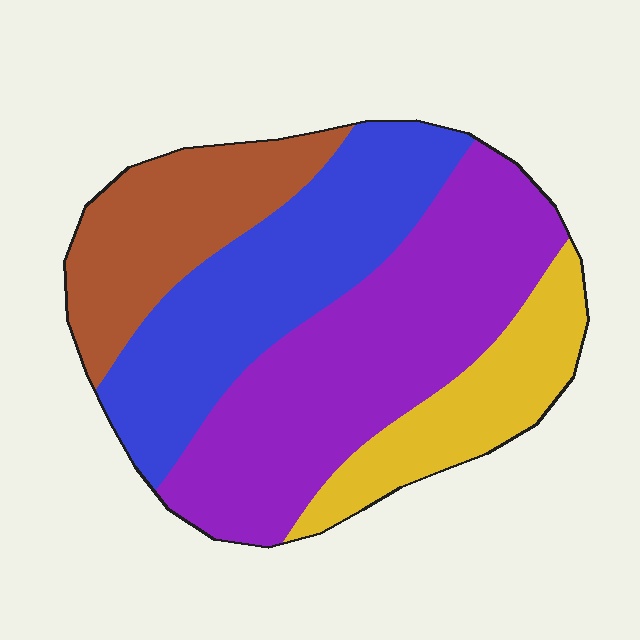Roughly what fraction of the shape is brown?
Brown takes up about one fifth (1/5) of the shape.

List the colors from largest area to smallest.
From largest to smallest: purple, blue, brown, yellow.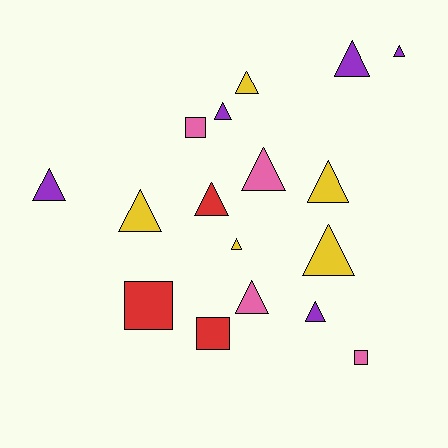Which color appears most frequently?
Yellow, with 5 objects.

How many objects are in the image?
There are 17 objects.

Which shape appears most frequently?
Triangle, with 13 objects.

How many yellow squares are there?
There are no yellow squares.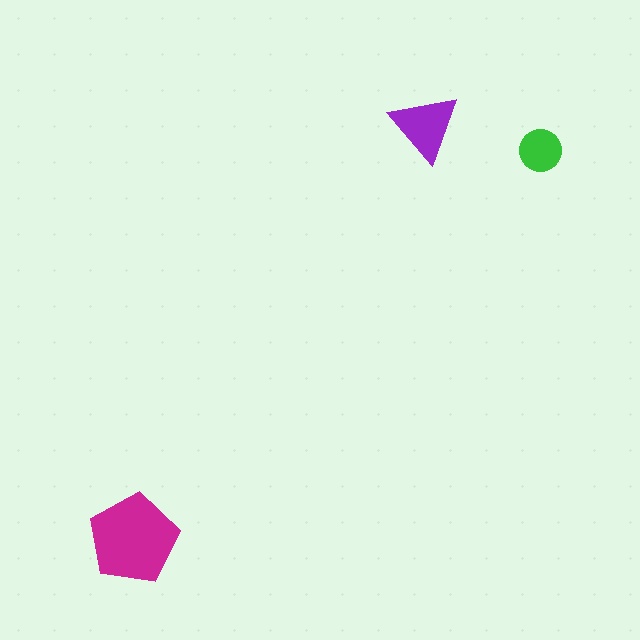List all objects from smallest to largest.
The green circle, the purple triangle, the magenta pentagon.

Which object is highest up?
The purple triangle is topmost.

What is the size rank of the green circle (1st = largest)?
3rd.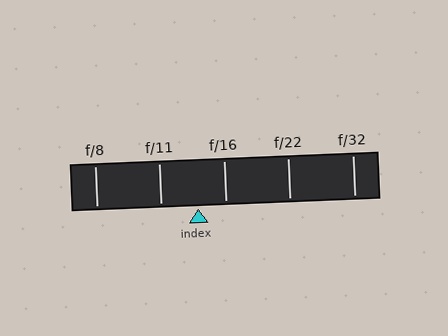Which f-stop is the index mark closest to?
The index mark is closest to f/16.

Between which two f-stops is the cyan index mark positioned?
The index mark is between f/11 and f/16.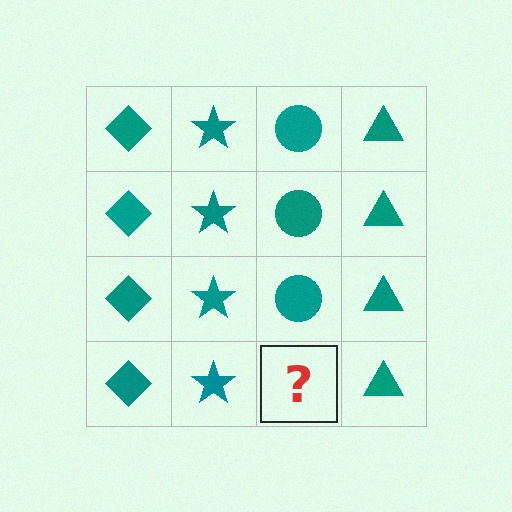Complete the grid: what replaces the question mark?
The question mark should be replaced with a teal circle.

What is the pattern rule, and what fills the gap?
The rule is that each column has a consistent shape. The gap should be filled with a teal circle.